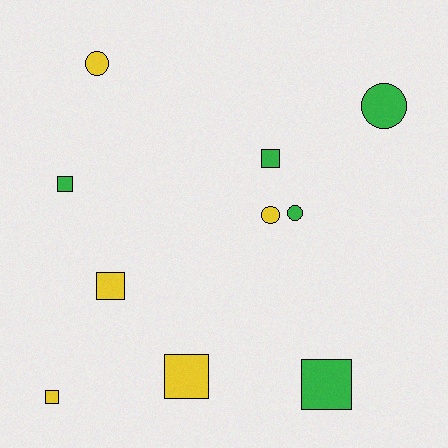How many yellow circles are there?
There are 2 yellow circles.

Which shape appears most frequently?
Square, with 6 objects.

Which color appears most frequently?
Yellow, with 5 objects.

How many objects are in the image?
There are 10 objects.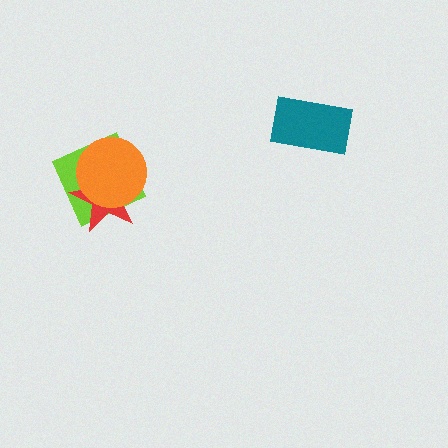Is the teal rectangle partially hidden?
No, no other shape covers it.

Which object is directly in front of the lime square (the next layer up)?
The red star is directly in front of the lime square.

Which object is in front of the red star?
The orange circle is in front of the red star.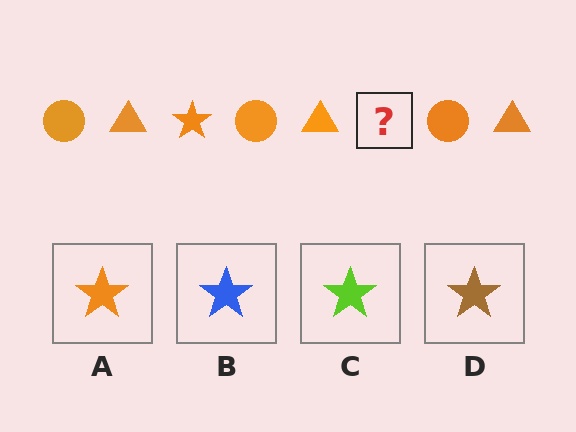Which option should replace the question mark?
Option A.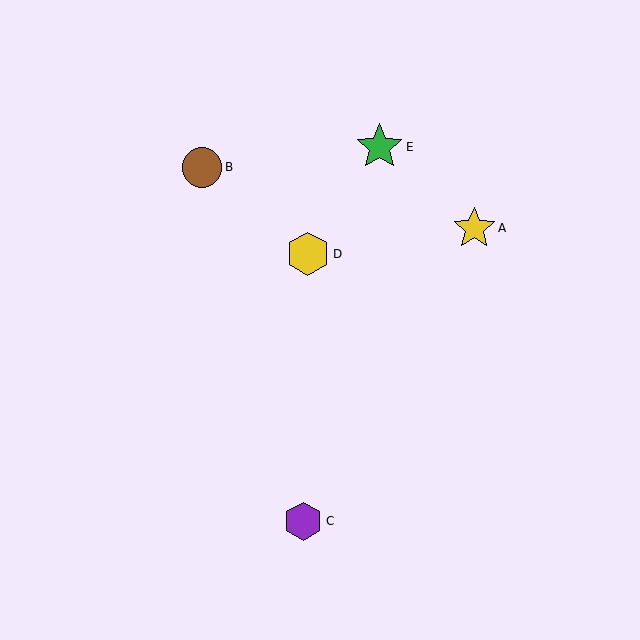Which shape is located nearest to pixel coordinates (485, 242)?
The yellow star (labeled A) at (474, 228) is nearest to that location.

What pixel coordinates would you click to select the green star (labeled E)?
Click at (380, 147) to select the green star E.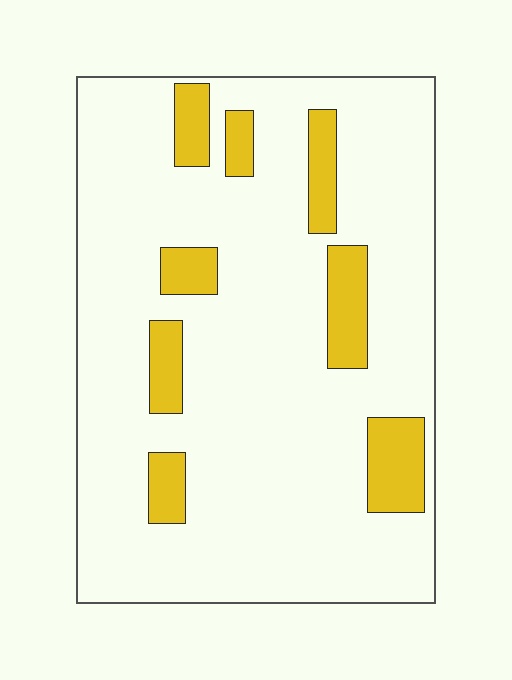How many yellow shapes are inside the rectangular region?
8.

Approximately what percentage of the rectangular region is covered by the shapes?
Approximately 15%.